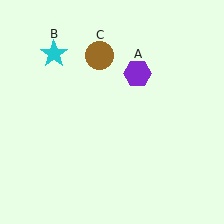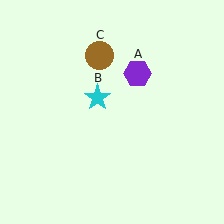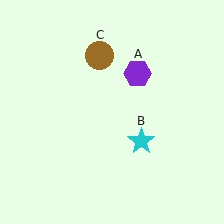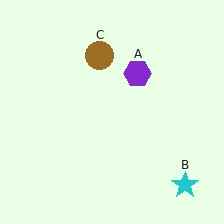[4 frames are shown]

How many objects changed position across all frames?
1 object changed position: cyan star (object B).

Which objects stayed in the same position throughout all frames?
Purple hexagon (object A) and brown circle (object C) remained stationary.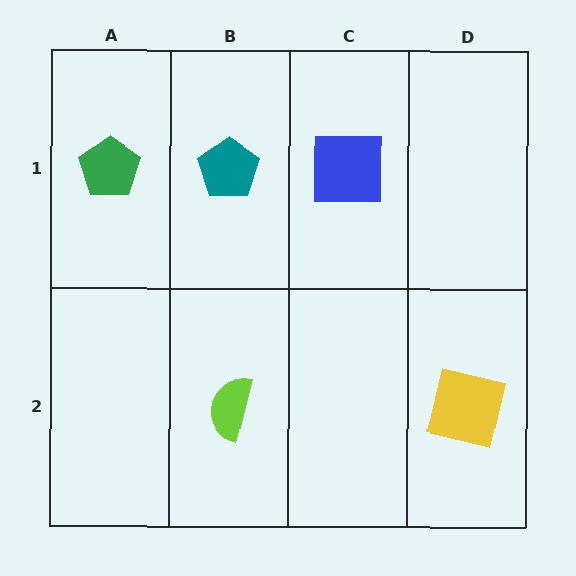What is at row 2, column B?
A lime semicircle.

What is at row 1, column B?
A teal pentagon.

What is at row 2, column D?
A yellow square.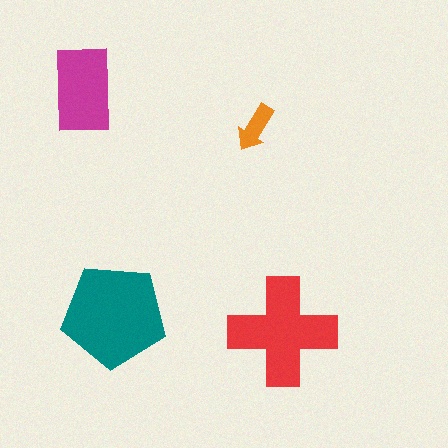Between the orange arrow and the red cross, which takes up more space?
The red cross.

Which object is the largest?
The teal pentagon.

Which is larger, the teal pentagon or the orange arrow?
The teal pentagon.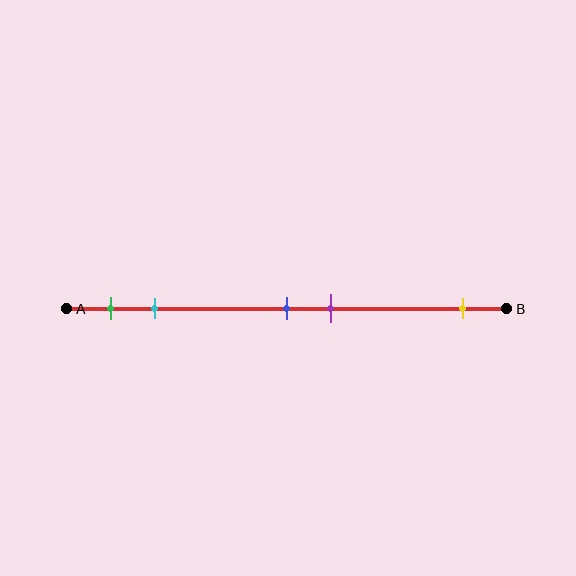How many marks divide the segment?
There are 5 marks dividing the segment.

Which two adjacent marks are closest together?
The blue and purple marks are the closest adjacent pair.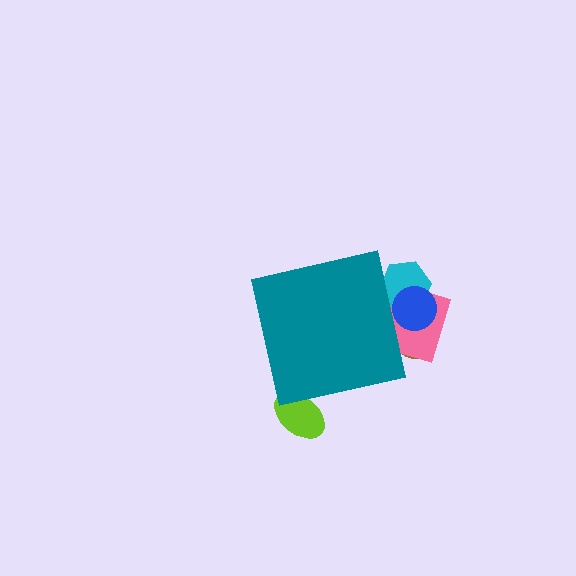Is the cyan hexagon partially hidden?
Yes, the cyan hexagon is partially hidden behind the teal square.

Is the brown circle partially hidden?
Yes, the brown circle is partially hidden behind the teal square.